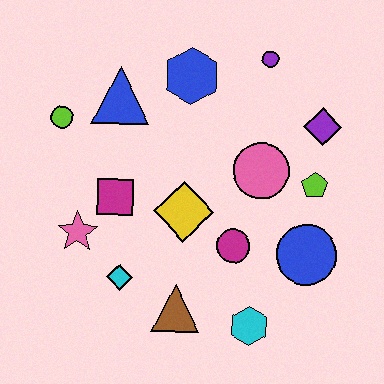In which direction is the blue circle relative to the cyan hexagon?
The blue circle is above the cyan hexagon.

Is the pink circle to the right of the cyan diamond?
Yes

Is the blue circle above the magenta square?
No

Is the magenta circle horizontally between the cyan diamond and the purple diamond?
Yes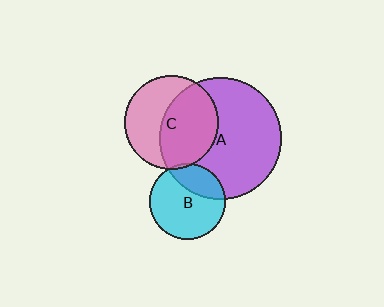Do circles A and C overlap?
Yes.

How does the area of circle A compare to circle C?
Approximately 1.7 times.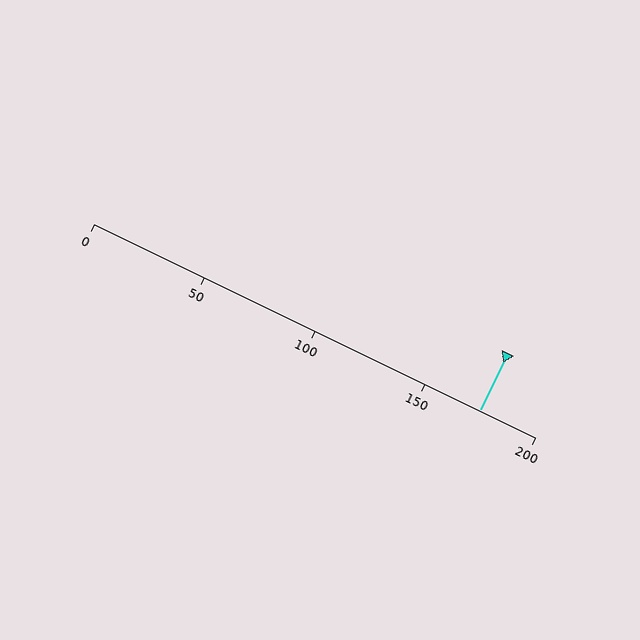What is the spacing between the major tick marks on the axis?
The major ticks are spaced 50 apart.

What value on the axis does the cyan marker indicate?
The marker indicates approximately 175.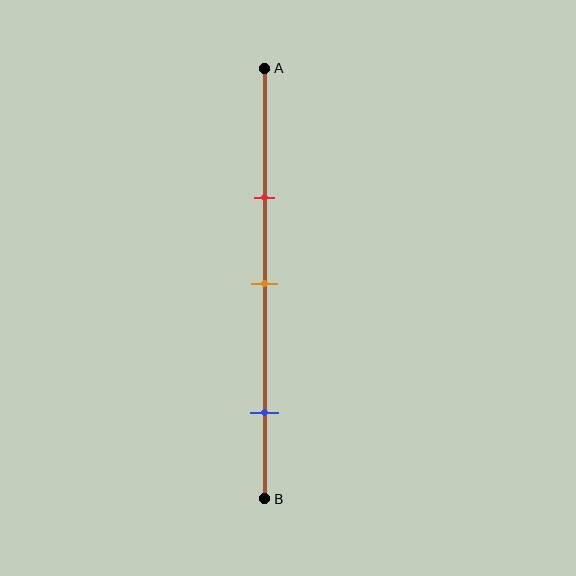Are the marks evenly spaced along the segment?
No, the marks are not evenly spaced.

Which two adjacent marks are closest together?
The red and orange marks are the closest adjacent pair.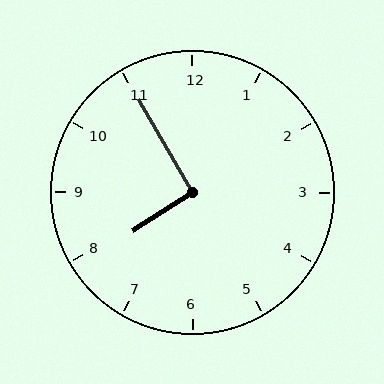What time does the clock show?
7:55.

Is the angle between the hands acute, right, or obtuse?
It is right.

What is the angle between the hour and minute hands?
Approximately 92 degrees.